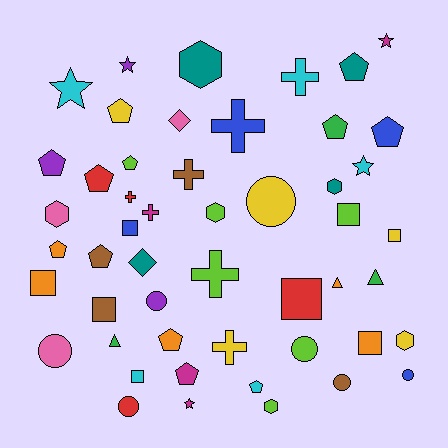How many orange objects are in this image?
There are 5 orange objects.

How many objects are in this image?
There are 50 objects.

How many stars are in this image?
There are 5 stars.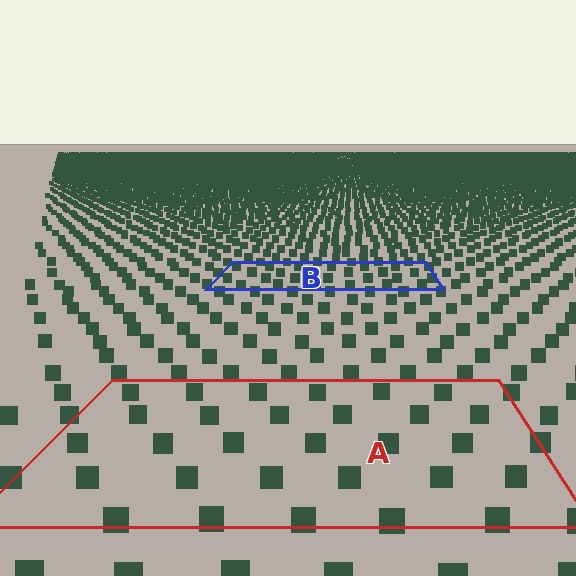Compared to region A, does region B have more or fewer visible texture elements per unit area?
Region B has more texture elements per unit area — they are packed more densely because it is farther away.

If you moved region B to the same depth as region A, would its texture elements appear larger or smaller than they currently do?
They would appear larger. At a closer depth, the same texture elements are projected at a bigger on-screen size.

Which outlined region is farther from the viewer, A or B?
Region B is farther from the viewer — the texture elements inside it appear smaller and more densely packed.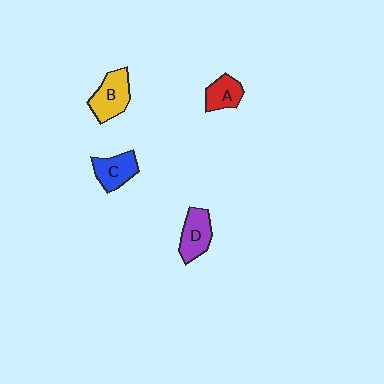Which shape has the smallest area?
Shape A (red).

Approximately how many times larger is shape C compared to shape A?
Approximately 1.2 times.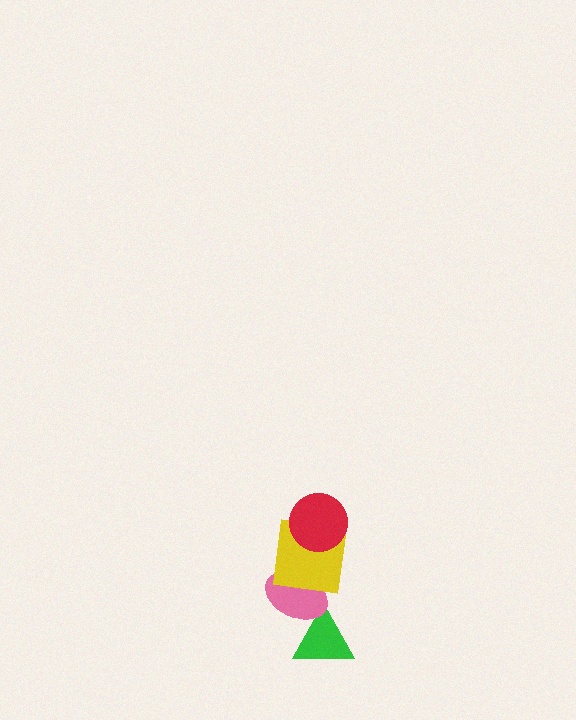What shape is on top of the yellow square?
The red circle is on top of the yellow square.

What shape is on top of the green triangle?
The pink ellipse is on top of the green triangle.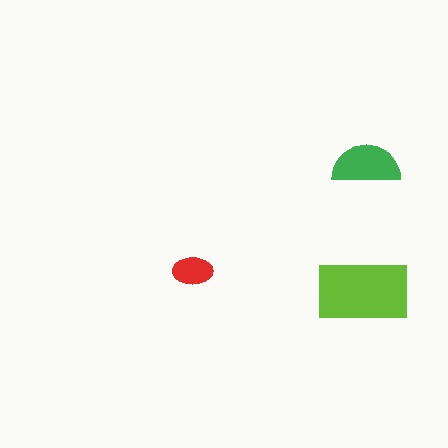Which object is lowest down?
The lime rectangle is bottommost.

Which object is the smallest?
The red ellipse.